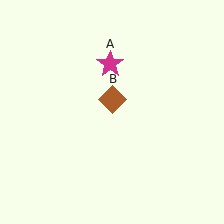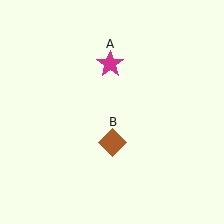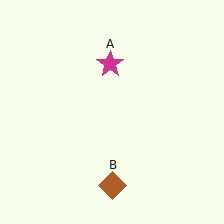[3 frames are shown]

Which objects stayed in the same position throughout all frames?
Magenta star (object A) remained stationary.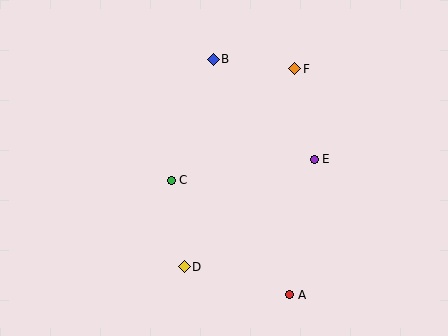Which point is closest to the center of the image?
Point C at (171, 180) is closest to the center.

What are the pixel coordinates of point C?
Point C is at (171, 180).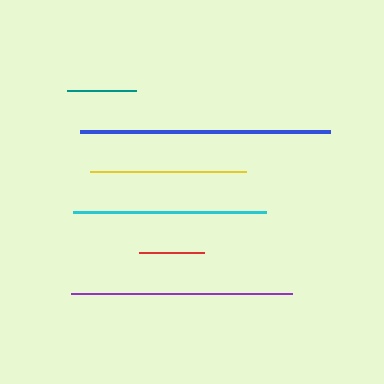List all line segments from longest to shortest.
From longest to shortest: blue, purple, cyan, yellow, teal, red.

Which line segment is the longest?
The blue line is the longest at approximately 250 pixels.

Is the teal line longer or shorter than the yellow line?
The yellow line is longer than the teal line.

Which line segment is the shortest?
The red line is the shortest at approximately 66 pixels.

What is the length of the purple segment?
The purple segment is approximately 221 pixels long.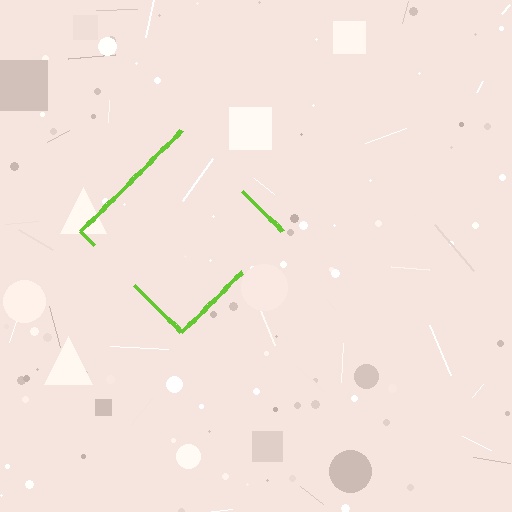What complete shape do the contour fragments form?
The contour fragments form a diamond.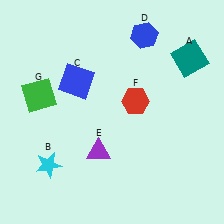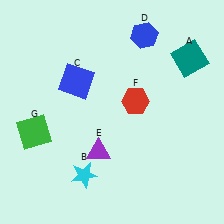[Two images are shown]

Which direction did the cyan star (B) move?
The cyan star (B) moved right.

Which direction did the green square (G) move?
The green square (G) moved down.